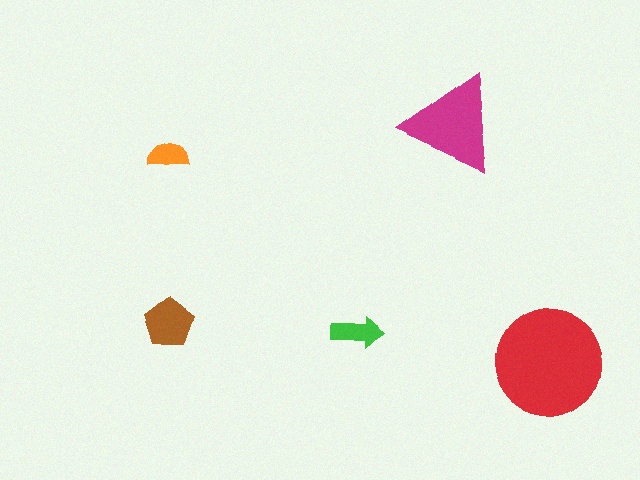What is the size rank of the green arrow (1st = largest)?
4th.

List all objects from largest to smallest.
The red circle, the magenta triangle, the brown pentagon, the green arrow, the orange semicircle.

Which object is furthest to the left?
The orange semicircle is leftmost.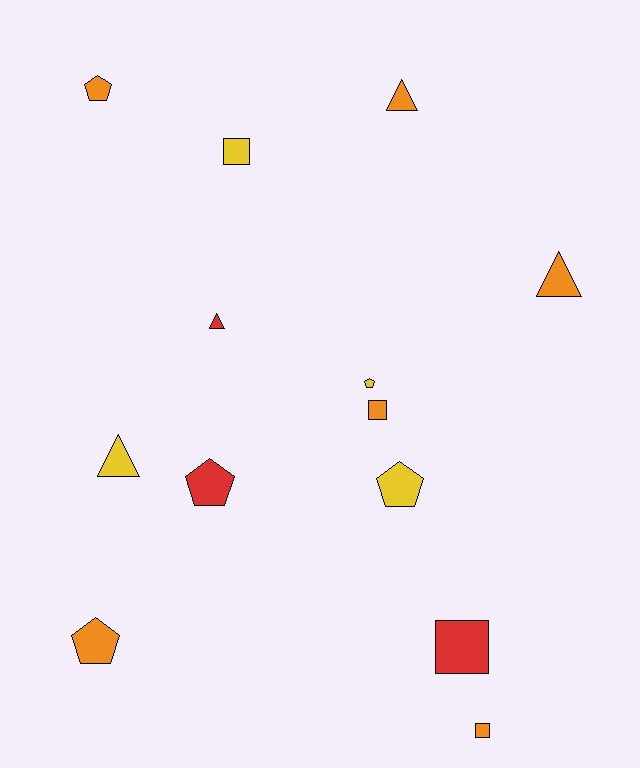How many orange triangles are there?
There are 2 orange triangles.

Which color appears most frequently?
Orange, with 6 objects.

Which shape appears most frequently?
Pentagon, with 5 objects.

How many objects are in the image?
There are 13 objects.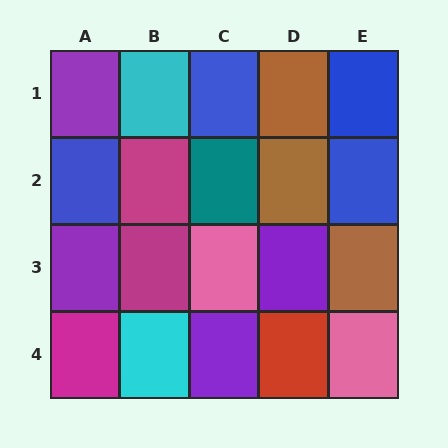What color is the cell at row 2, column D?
Brown.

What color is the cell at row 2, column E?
Blue.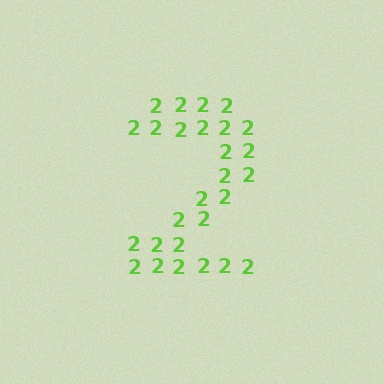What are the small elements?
The small elements are digit 2's.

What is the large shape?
The large shape is the digit 2.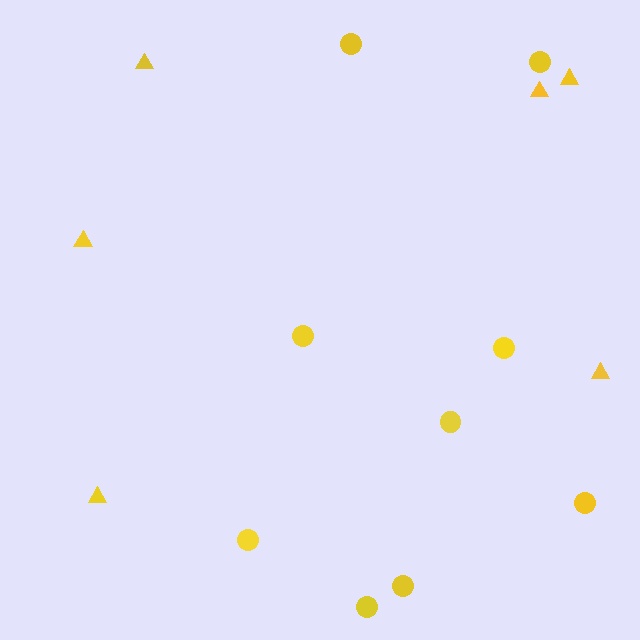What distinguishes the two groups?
There are 2 groups: one group of triangles (6) and one group of circles (9).